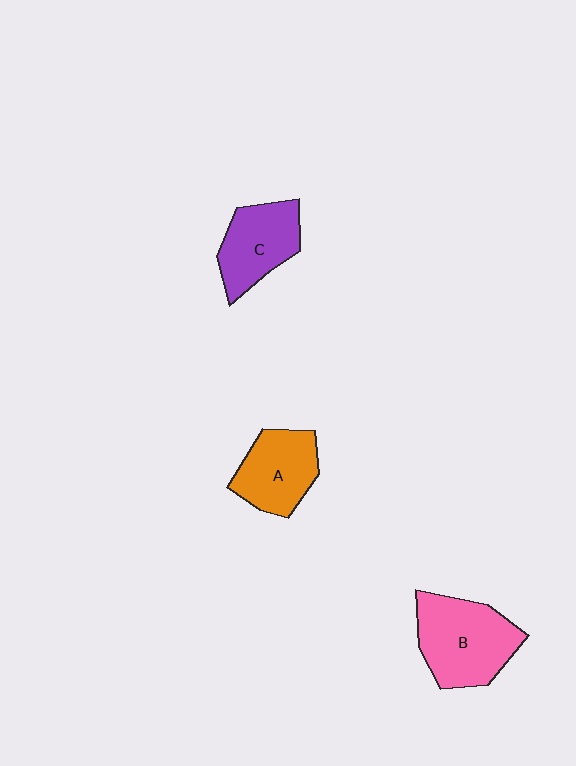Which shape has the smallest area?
Shape A (orange).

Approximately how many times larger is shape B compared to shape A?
Approximately 1.3 times.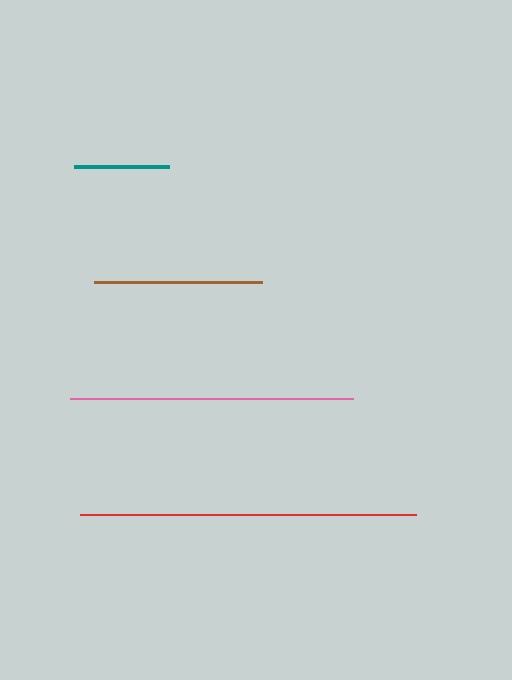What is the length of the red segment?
The red segment is approximately 336 pixels long.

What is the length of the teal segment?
The teal segment is approximately 95 pixels long.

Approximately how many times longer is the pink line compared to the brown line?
The pink line is approximately 1.7 times the length of the brown line.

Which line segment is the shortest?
The teal line is the shortest at approximately 95 pixels.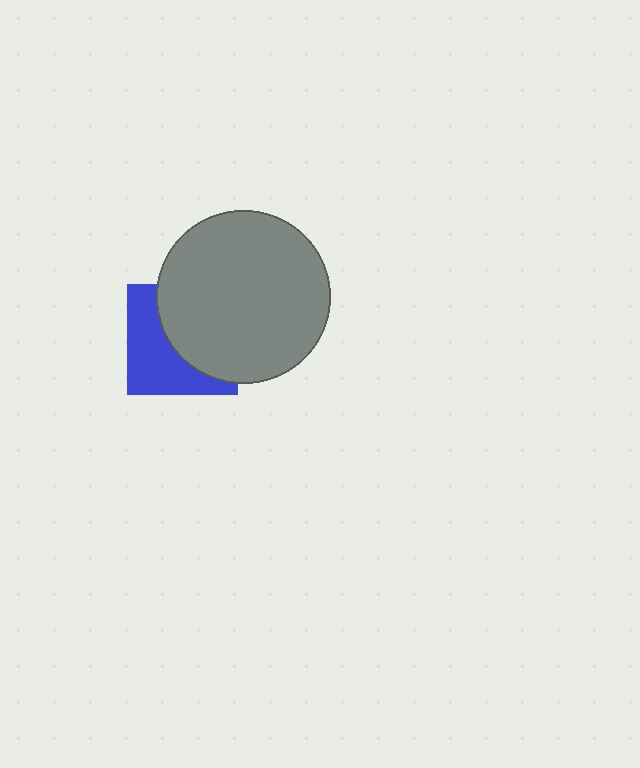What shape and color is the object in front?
The object in front is a gray circle.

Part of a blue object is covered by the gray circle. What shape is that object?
It is a square.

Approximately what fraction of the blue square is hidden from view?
Roughly 53% of the blue square is hidden behind the gray circle.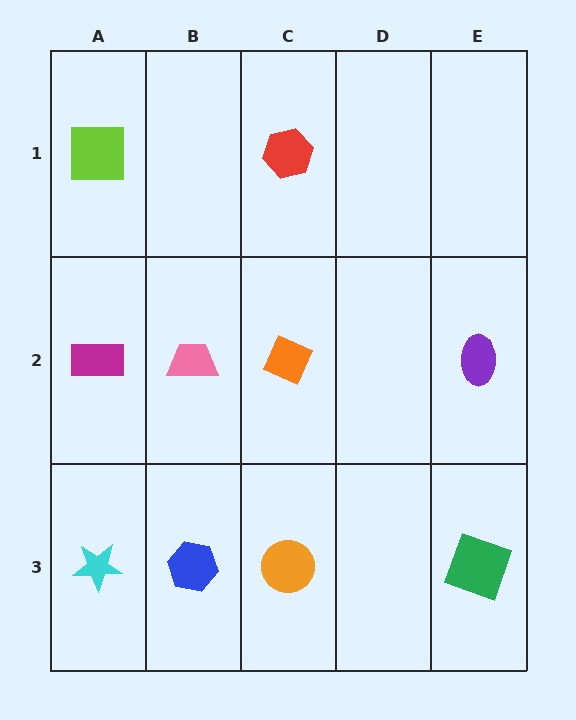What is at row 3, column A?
A cyan star.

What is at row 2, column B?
A pink trapezoid.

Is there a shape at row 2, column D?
No, that cell is empty.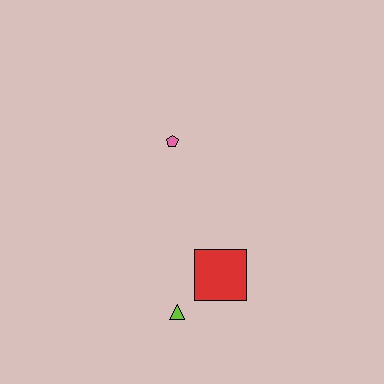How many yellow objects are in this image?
There are no yellow objects.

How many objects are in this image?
There are 3 objects.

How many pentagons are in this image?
There is 1 pentagon.